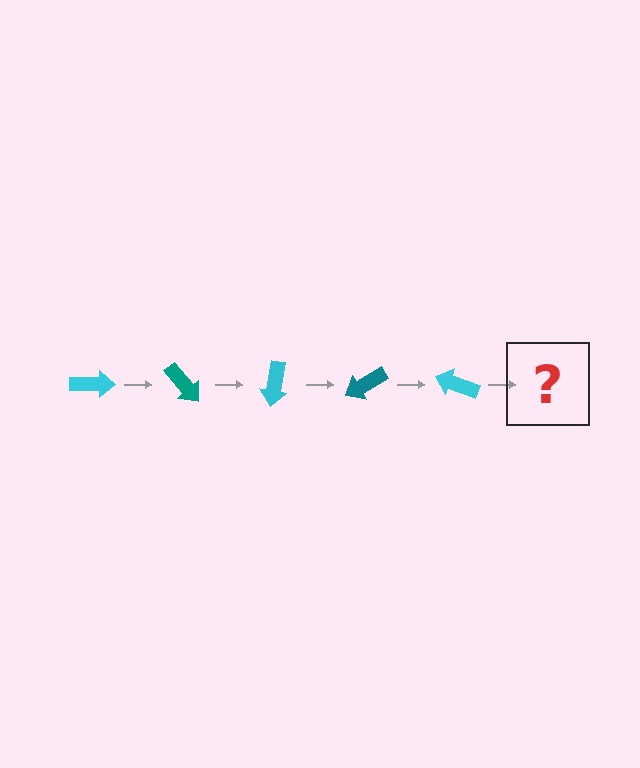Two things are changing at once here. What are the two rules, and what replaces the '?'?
The two rules are that it rotates 50 degrees each step and the color cycles through cyan and teal. The '?' should be a teal arrow, rotated 250 degrees from the start.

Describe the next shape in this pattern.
It should be a teal arrow, rotated 250 degrees from the start.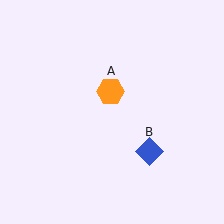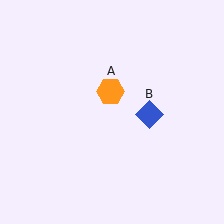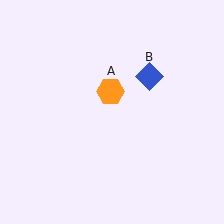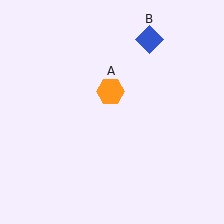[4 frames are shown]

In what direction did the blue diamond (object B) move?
The blue diamond (object B) moved up.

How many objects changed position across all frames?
1 object changed position: blue diamond (object B).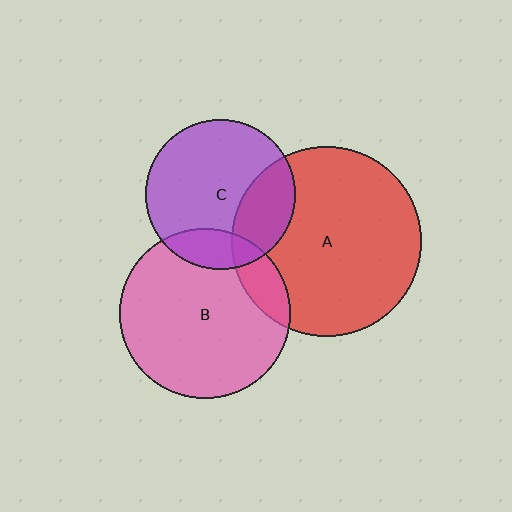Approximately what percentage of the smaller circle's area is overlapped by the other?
Approximately 25%.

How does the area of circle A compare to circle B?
Approximately 1.2 times.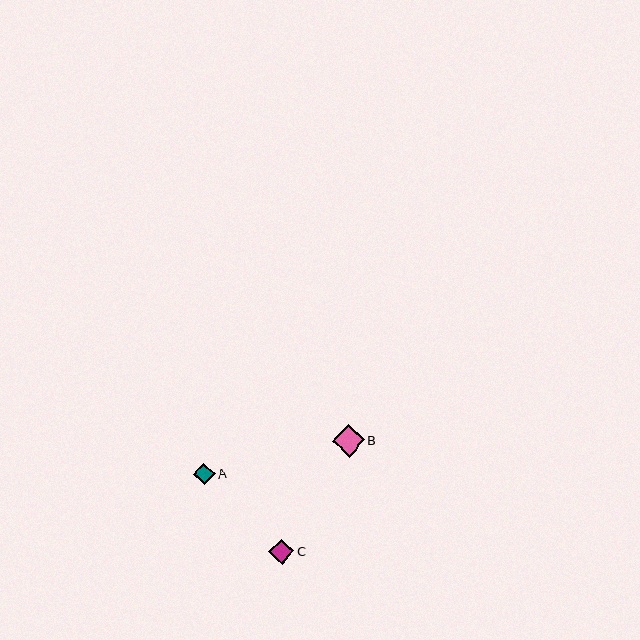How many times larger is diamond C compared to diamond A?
Diamond C is approximately 1.2 times the size of diamond A.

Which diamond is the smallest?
Diamond A is the smallest with a size of approximately 22 pixels.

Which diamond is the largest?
Diamond B is the largest with a size of approximately 32 pixels.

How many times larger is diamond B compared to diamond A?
Diamond B is approximately 1.5 times the size of diamond A.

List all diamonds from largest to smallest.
From largest to smallest: B, C, A.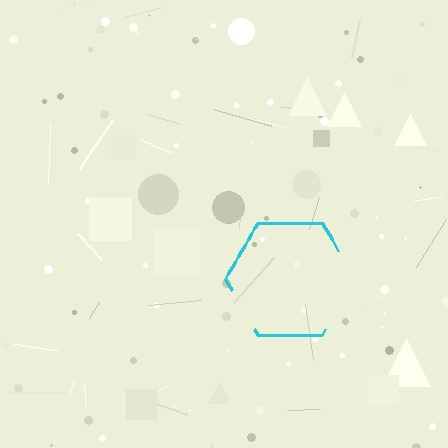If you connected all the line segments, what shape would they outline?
They would outline a hexagon.